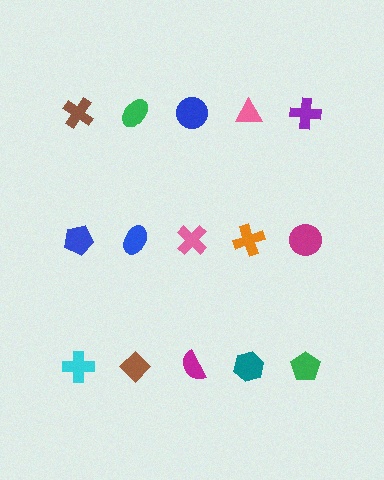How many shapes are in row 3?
5 shapes.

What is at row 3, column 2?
A brown diamond.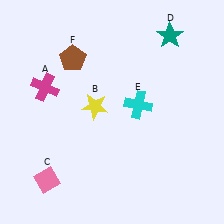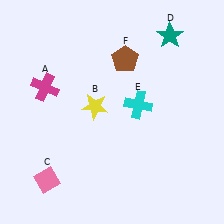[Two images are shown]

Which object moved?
The brown pentagon (F) moved right.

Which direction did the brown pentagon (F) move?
The brown pentagon (F) moved right.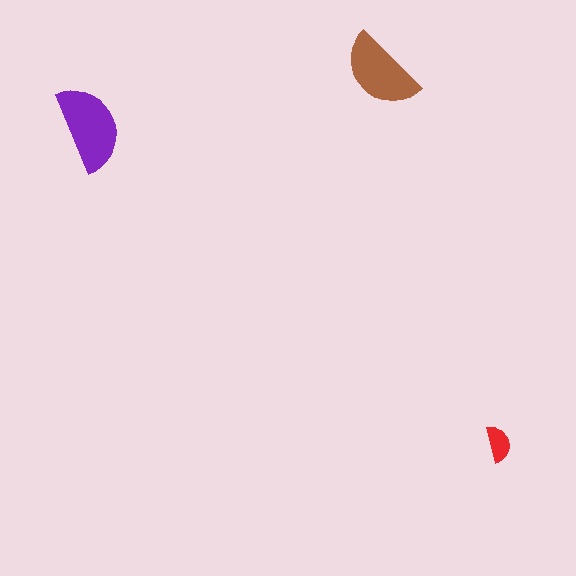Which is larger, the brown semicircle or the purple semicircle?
The purple one.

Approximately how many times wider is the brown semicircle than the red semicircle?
About 2.5 times wider.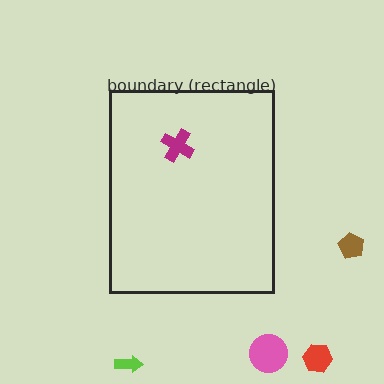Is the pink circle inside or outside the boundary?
Outside.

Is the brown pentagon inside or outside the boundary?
Outside.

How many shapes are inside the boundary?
1 inside, 4 outside.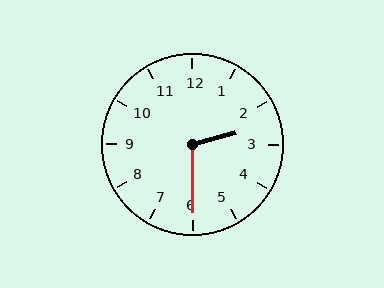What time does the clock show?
2:30.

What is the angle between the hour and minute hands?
Approximately 105 degrees.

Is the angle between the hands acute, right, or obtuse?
It is obtuse.